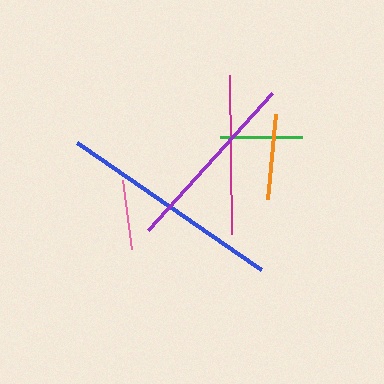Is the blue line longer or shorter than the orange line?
The blue line is longer than the orange line.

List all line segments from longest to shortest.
From longest to shortest: blue, purple, magenta, orange, green, pink.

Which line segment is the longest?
The blue line is the longest at approximately 223 pixels.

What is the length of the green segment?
The green segment is approximately 82 pixels long.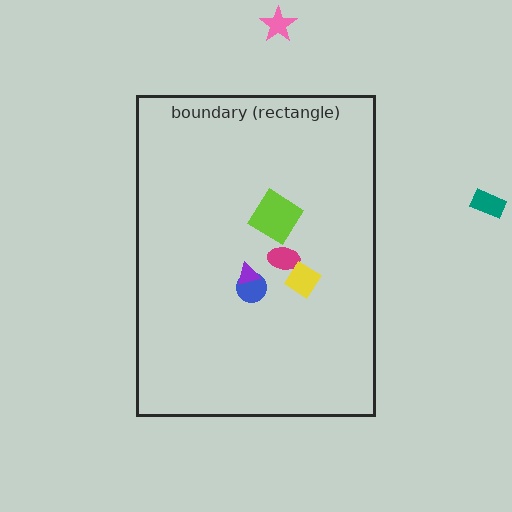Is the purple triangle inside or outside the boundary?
Inside.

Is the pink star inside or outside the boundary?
Outside.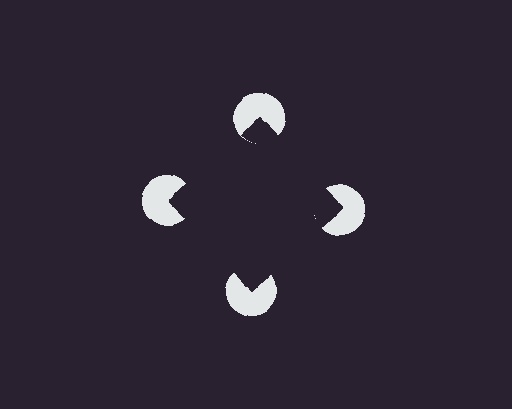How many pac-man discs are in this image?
There are 4 — one at each vertex of the illusory square.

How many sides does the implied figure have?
4 sides.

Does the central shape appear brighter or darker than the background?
It typically appears slightly darker than the background, even though no actual brightness change is drawn.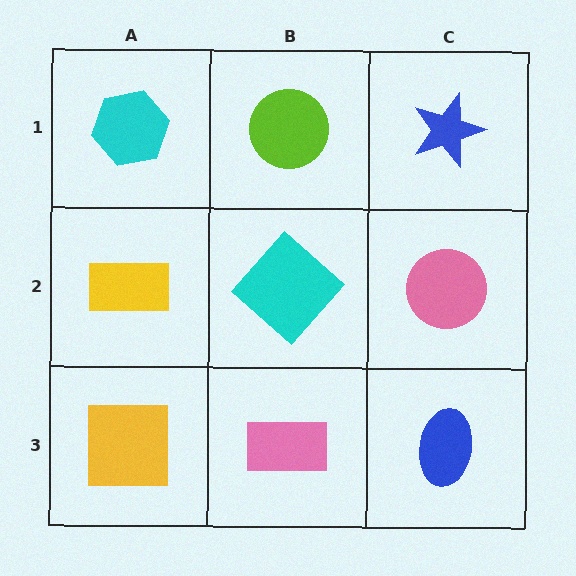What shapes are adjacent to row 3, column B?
A cyan diamond (row 2, column B), a yellow square (row 3, column A), a blue ellipse (row 3, column C).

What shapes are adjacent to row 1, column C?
A pink circle (row 2, column C), a lime circle (row 1, column B).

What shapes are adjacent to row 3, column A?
A yellow rectangle (row 2, column A), a pink rectangle (row 3, column B).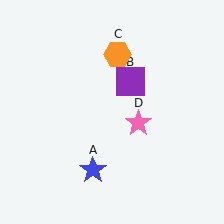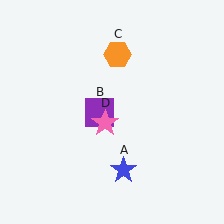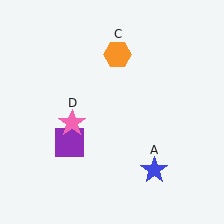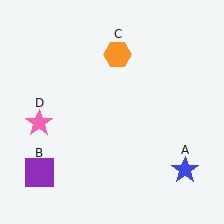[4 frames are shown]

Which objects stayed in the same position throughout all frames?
Orange hexagon (object C) remained stationary.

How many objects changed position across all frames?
3 objects changed position: blue star (object A), purple square (object B), pink star (object D).